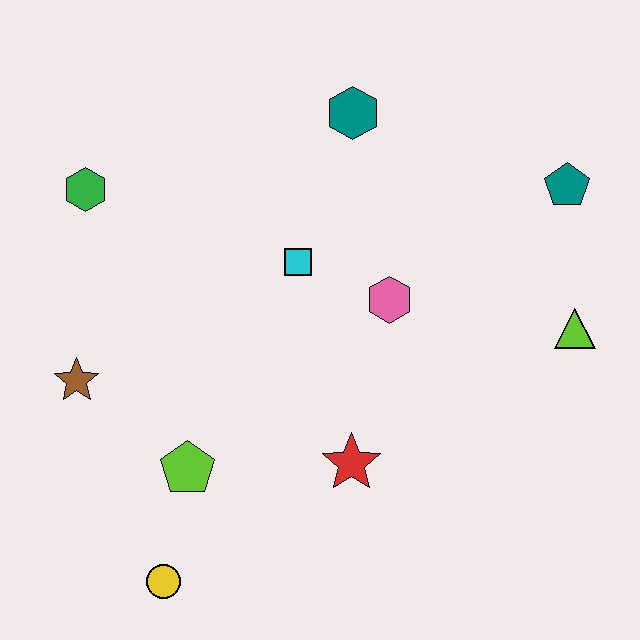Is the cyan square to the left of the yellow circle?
No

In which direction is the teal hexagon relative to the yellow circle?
The teal hexagon is above the yellow circle.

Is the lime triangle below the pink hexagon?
Yes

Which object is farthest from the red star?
The green hexagon is farthest from the red star.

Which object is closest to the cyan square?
The pink hexagon is closest to the cyan square.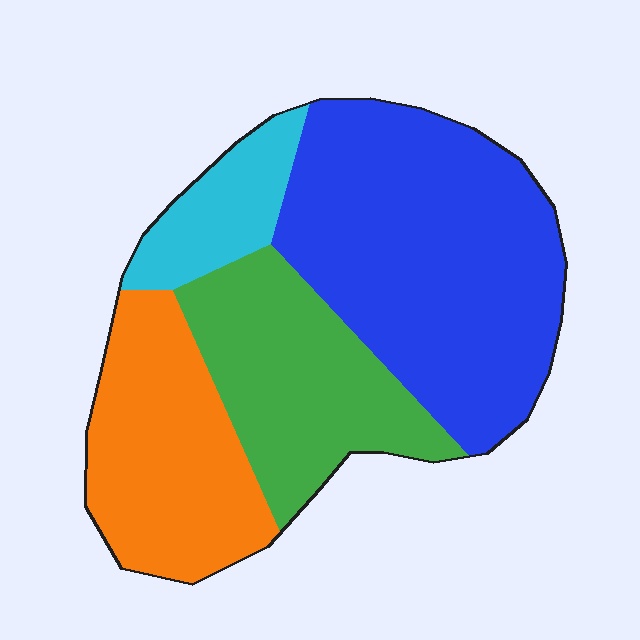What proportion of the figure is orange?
Orange takes up less than a quarter of the figure.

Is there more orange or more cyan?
Orange.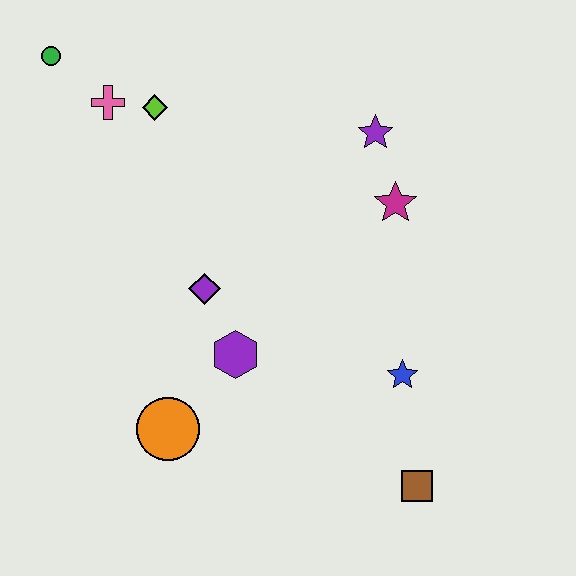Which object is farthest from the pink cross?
The brown square is farthest from the pink cross.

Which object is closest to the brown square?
The blue star is closest to the brown square.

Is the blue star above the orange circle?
Yes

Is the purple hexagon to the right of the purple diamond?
Yes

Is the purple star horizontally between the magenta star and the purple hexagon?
Yes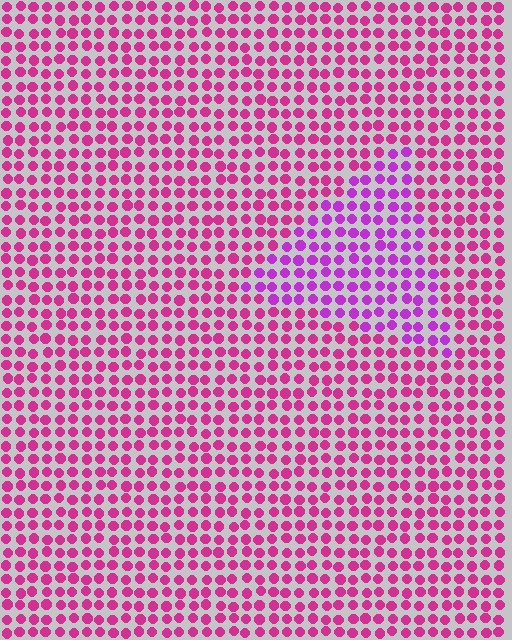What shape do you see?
I see a triangle.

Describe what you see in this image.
The image is filled with small magenta elements in a uniform arrangement. A triangle-shaped region is visible where the elements are tinted to a slightly different hue, forming a subtle color boundary.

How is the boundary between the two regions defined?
The boundary is defined purely by a slight shift in hue (about 31 degrees). Spacing, size, and orientation are identical on both sides.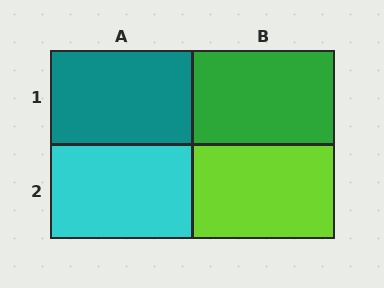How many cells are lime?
1 cell is lime.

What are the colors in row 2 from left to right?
Cyan, lime.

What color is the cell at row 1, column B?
Green.